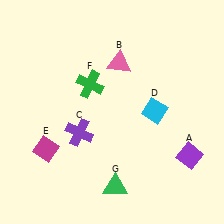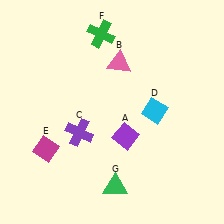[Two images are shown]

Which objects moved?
The objects that moved are: the purple diamond (A), the green cross (F).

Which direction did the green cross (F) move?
The green cross (F) moved up.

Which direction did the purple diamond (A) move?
The purple diamond (A) moved left.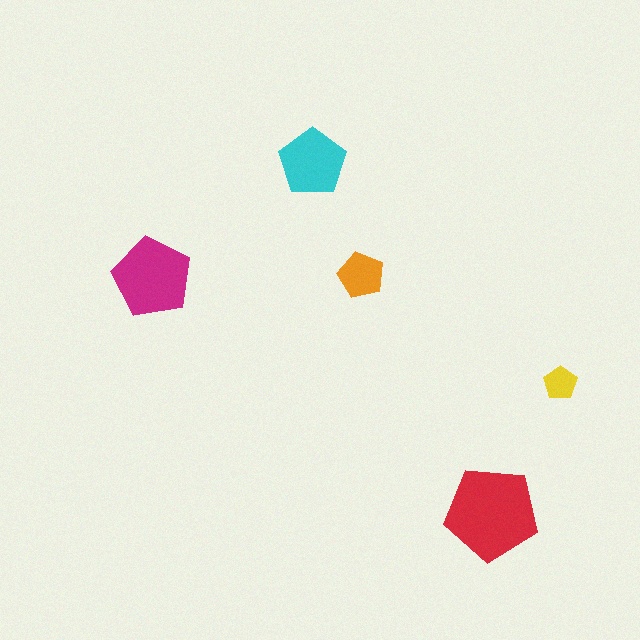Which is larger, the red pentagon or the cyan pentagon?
The red one.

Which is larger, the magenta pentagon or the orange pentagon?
The magenta one.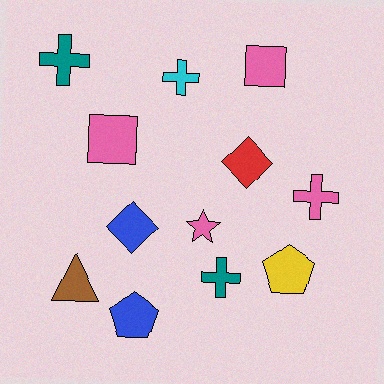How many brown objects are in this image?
There is 1 brown object.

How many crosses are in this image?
There are 4 crosses.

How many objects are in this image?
There are 12 objects.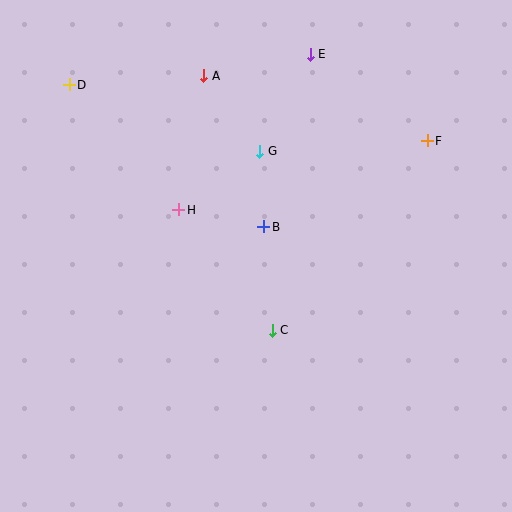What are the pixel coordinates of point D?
Point D is at (69, 85).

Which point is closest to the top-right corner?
Point F is closest to the top-right corner.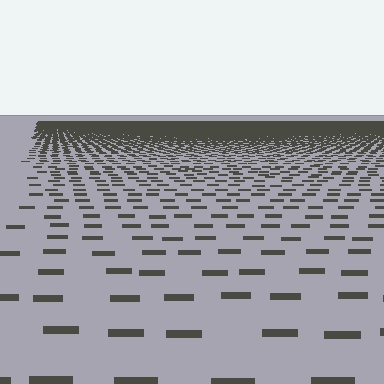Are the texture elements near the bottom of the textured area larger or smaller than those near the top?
Larger. Near the bottom, elements are closer to the viewer and appear at a bigger on-screen size.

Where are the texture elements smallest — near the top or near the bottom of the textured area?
Near the top.